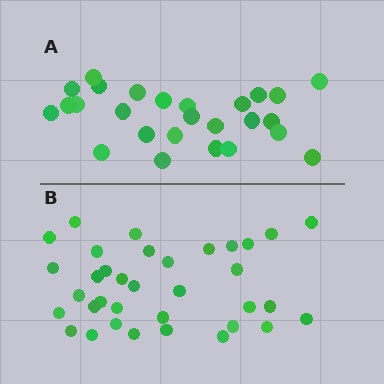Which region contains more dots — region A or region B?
Region B (the bottom region) has more dots.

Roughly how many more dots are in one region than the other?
Region B has roughly 8 or so more dots than region A.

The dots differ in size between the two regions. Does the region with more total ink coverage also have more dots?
No. Region A has more total ink coverage because its dots are larger, but region B actually contains more individual dots. Total area can be misleading — the number of items is what matters here.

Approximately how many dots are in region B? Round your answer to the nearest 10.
About 40 dots. (The exact count is 35, which rounds to 40.)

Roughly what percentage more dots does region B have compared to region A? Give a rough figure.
About 35% more.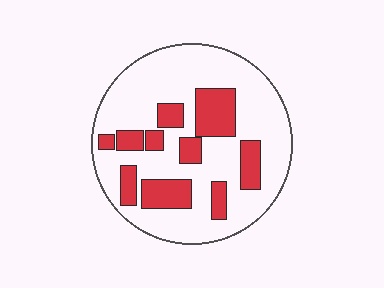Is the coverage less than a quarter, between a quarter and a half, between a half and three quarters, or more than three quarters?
Between a quarter and a half.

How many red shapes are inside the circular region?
10.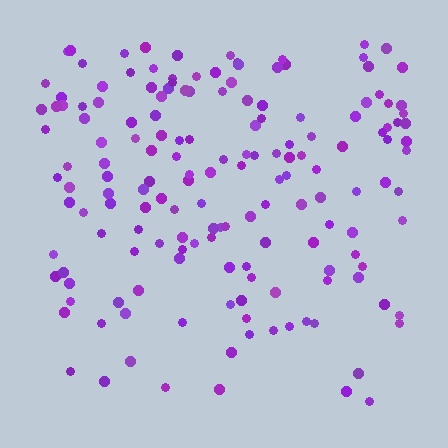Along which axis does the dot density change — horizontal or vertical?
Vertical.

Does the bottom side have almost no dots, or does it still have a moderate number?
Still a moderate number, just noticeably fewer than the top.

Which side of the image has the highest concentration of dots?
The top.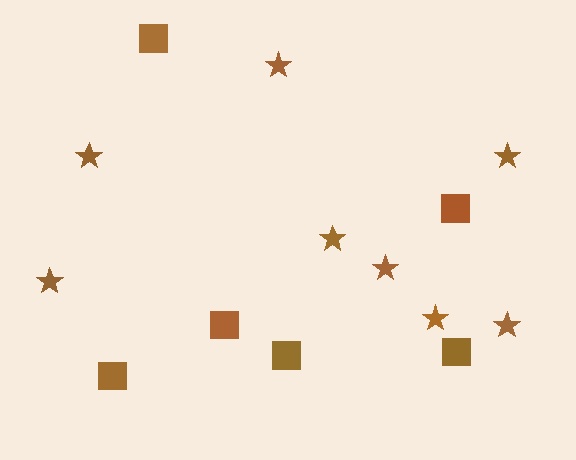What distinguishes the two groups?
There are 2 groups: one group of stars (8) and one group of squares (6).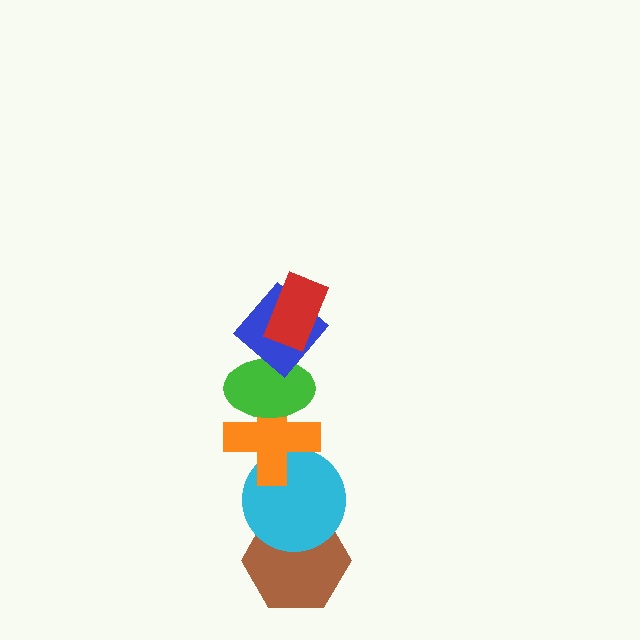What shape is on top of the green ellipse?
The blue diamond is on top of the green ellipse.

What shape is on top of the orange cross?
The green ellipse is on top of the orange cross.